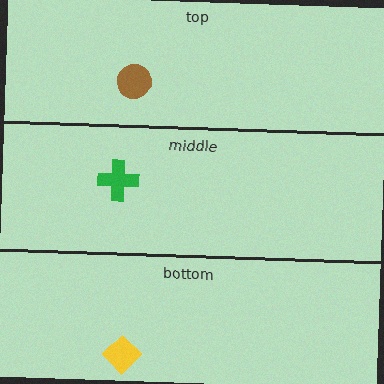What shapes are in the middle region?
The green cross.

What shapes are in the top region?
The brown circle.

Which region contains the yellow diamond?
The bottom region.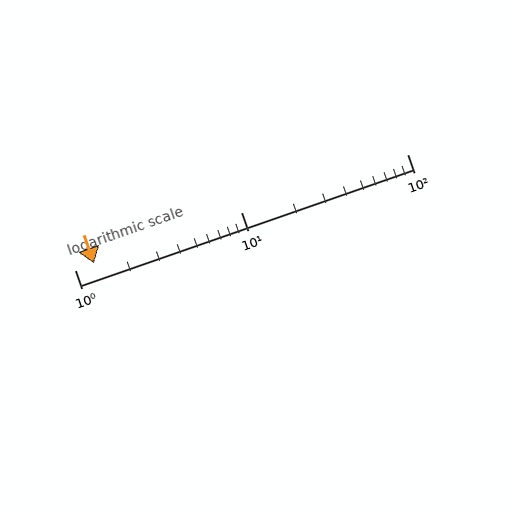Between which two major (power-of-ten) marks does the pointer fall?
The pointer is between 1 and 10.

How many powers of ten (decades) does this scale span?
The scale spans 2 decades, from 1 to 100.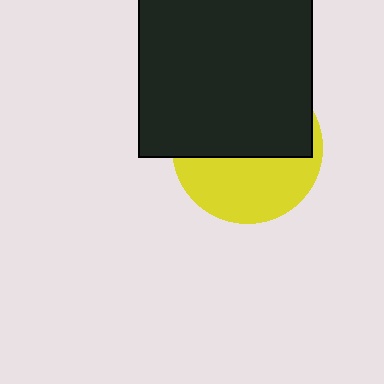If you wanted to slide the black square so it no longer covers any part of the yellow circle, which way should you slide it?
Slide it up — that is the most direct way to separate the two shapes.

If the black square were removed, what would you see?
You would see the complete yellow circle.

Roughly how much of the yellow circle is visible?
A small part of it is visible (roughly 44%).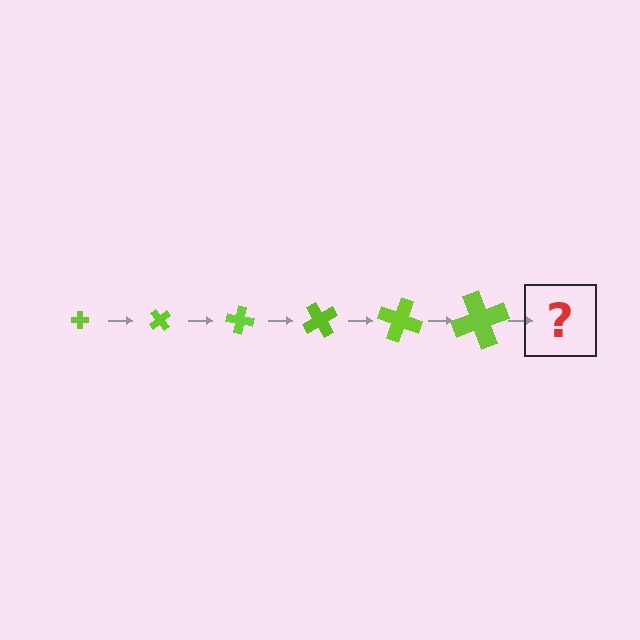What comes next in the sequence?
The next element should be a cross, larger than the previous one and rotated 300 degrees from the start.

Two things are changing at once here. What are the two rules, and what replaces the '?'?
The two rules are that the cross grows larger each step and it rotates 50 degrees each step. The '?' should be a cross, larger than the previous one and rotated 300 degrees from the start.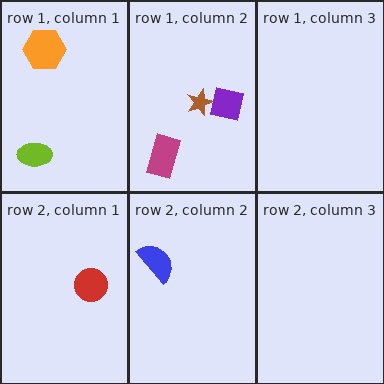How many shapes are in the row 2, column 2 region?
1.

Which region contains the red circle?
The row 2, column 1 region.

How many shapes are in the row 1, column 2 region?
3.